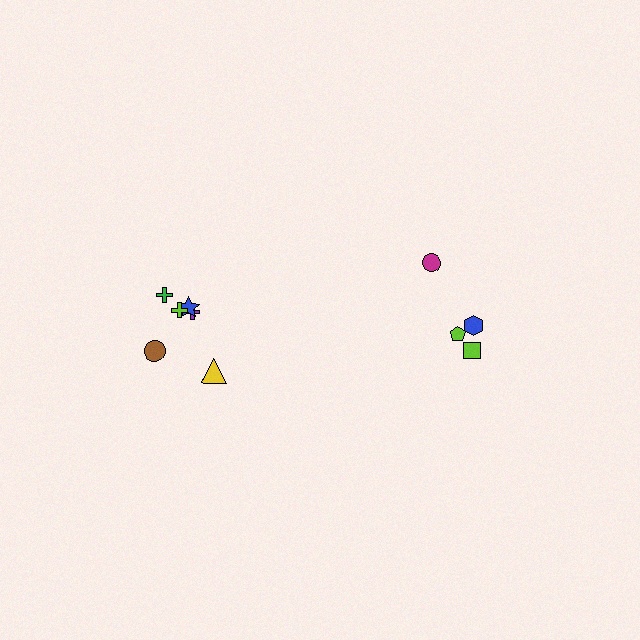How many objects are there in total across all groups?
There are 10 objects.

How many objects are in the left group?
There are 6 objects.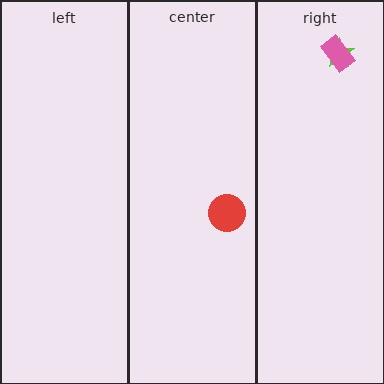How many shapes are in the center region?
1.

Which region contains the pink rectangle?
The right region.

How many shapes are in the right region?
2.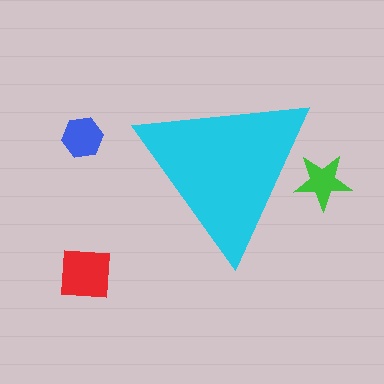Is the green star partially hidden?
Yes, the green star is partially hidden behind the cyan triangle.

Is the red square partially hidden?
No, the red square is fully visible.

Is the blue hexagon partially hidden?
No, the blue hexagon is fully visible.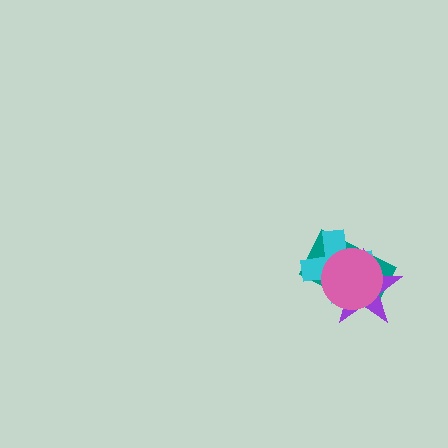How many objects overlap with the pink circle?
3 objects overlap with the pink circle.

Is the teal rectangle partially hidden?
Yes, it is partially covered by another shape.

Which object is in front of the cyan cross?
The pink circle is in front of the cyan cross.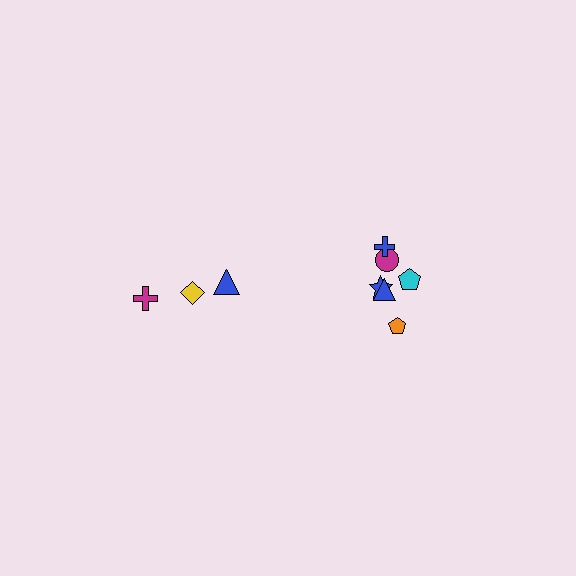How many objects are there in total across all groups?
There are 9 objects.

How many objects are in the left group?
There are 3 objects.